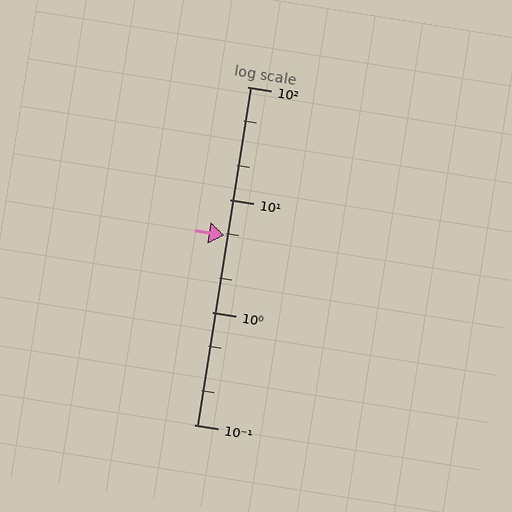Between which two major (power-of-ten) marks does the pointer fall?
The pointer is between 1 and 10.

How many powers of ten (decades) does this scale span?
The scale spans 3 decades, from 0.1 to 100.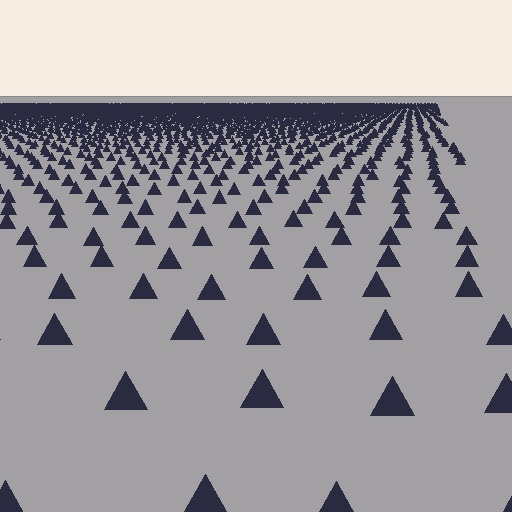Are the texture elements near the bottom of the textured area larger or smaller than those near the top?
Larger. Near the bottom, elements are closer to the viewer and appear at a bigger on-screen size.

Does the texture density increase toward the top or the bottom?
Density increases toward the top.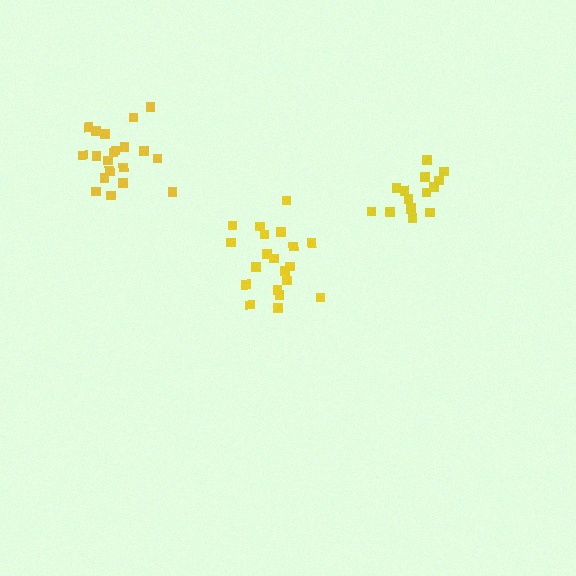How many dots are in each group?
Group 1: 14 dots, Group 2: 20 dots, Group 3: 20 dots (54 total).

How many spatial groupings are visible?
There are 3 spatial groupings.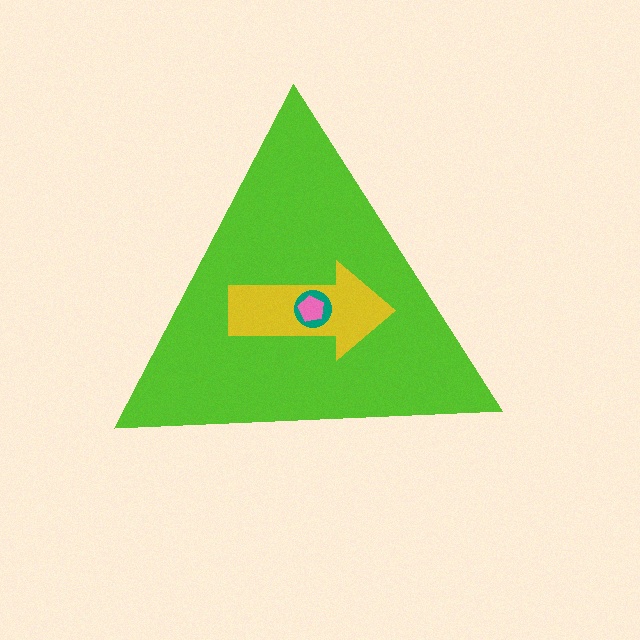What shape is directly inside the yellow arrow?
The teal circle.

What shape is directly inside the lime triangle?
The yellow arrow.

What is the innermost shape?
The pink pentagon.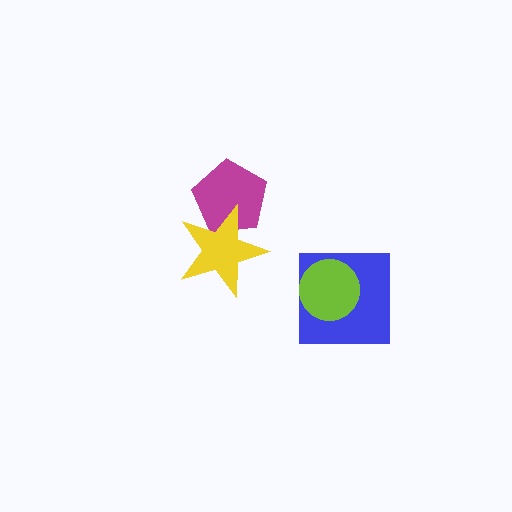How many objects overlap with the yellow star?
1 object overlaps with the yellow star.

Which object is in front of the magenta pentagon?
The yellow star is in front of the magenta pentagon.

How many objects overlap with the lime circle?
1 object overlaps with the lime circle.